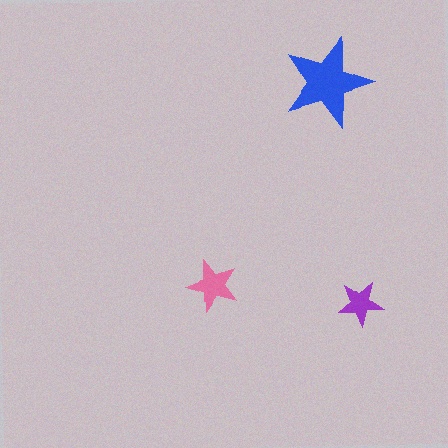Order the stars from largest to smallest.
the blue one, the pink one, the purple one.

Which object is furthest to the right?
The purple star is rightmost.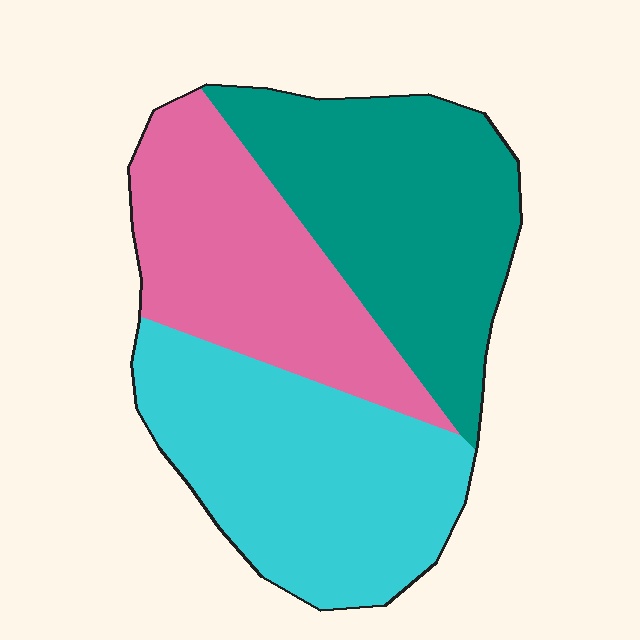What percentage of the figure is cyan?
Cyan takes up about three eighths (3/8) of the figure.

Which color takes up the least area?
Pink, at roughly 30%.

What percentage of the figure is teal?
Teal takes up about one third (1/3) of the figure.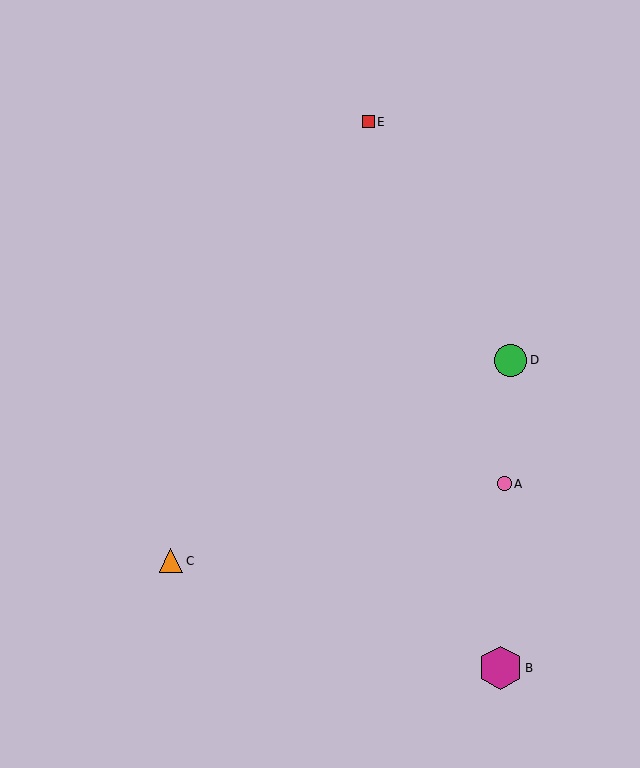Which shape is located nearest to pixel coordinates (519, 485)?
The pink circle (labeled A) at (504, 484) is nearest to that location.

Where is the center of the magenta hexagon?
The center of the magenta hexagon is at (501, 668).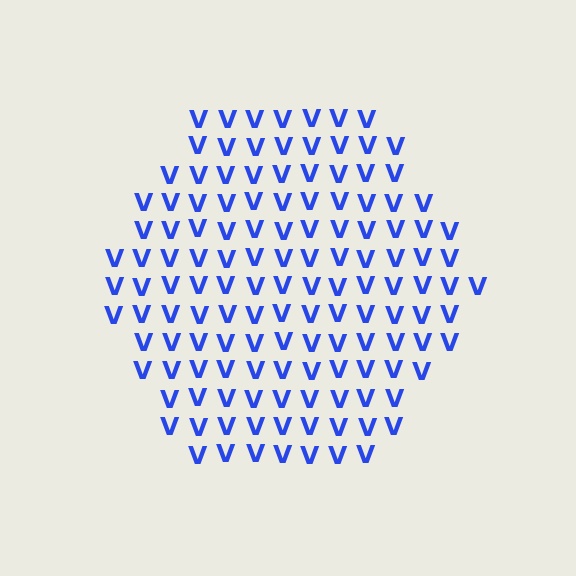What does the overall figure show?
The overall figure shows a hexagon.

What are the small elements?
The small elements are letter V's.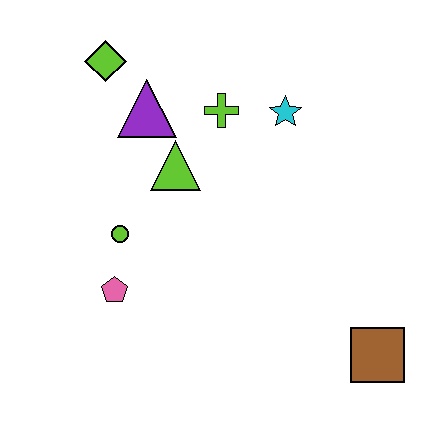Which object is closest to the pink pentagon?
The lime circle is closest to the pink pentagon.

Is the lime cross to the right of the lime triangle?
Yes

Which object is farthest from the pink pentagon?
The brown square is farthest from the pink pentagon.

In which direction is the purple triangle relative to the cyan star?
The purple triangle is to the left of the cyan star.